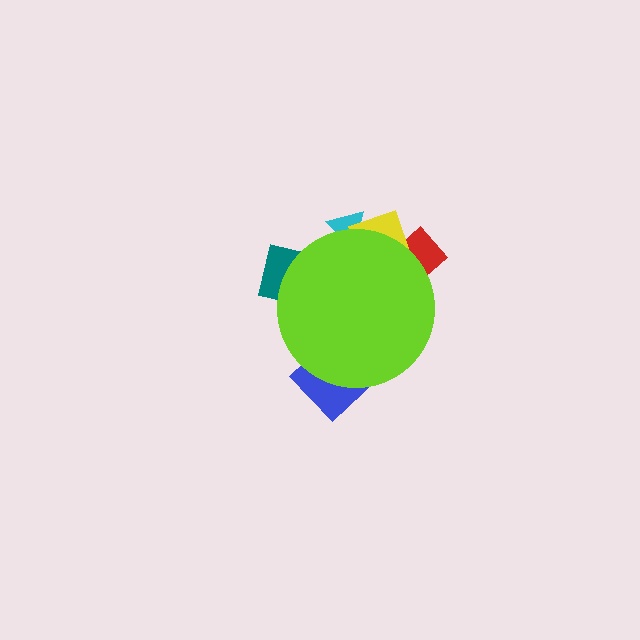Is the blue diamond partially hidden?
Yes, the blue diamond is partially hidden behind the lime circle.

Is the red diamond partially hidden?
Yes, the red diamond is partially hidden behind the lime circle.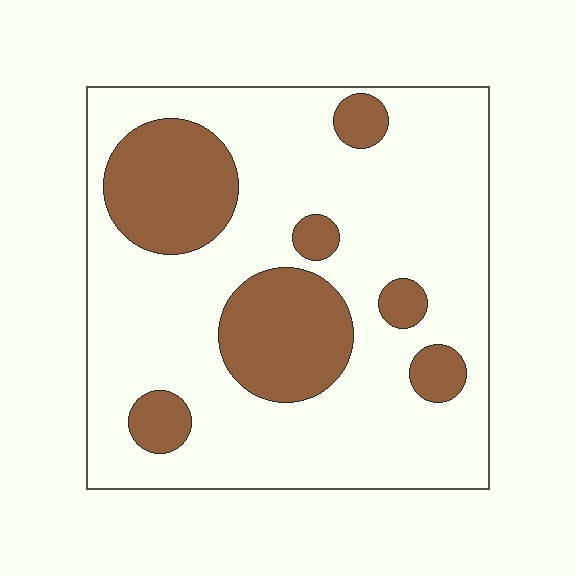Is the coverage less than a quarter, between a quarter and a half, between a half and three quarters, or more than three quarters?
Between a quarter and a half.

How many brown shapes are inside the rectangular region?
7.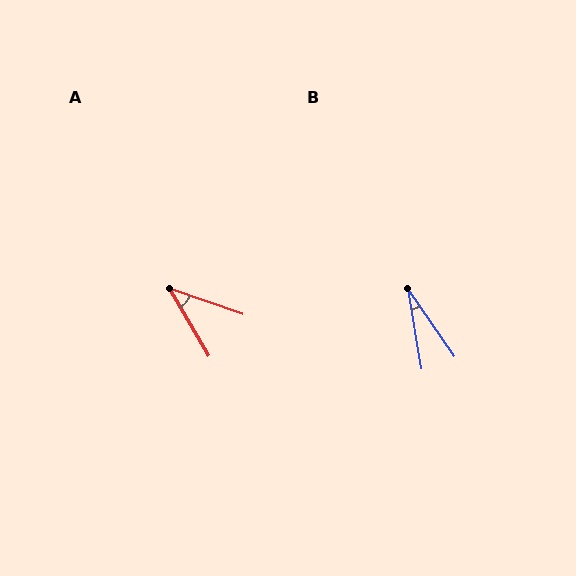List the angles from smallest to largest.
B (25°), A (40°).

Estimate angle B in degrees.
Approximately 25 degrees.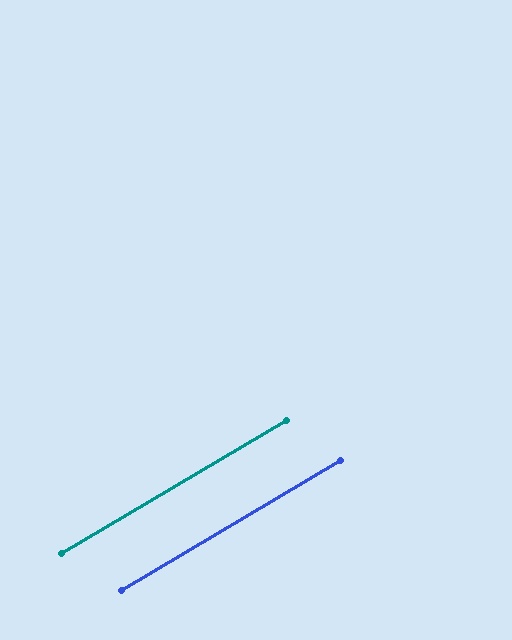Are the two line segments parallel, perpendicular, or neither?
Parallel — their directions differ by only 0.4°.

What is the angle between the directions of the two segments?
Approximately 0 degrees.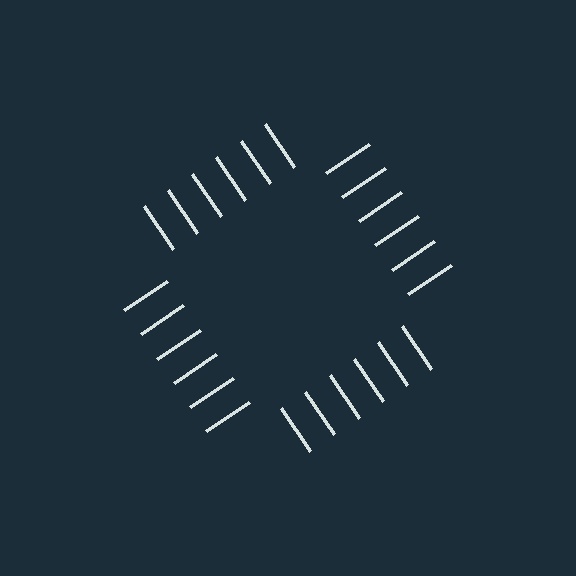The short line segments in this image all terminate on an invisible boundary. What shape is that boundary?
An illusory square — the line segments terminate on its edges but no continuous stroke is drawn.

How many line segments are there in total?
24 — 6 along each of the 4 edges.